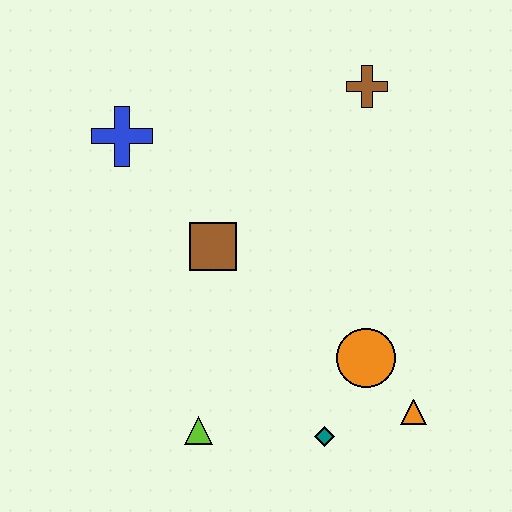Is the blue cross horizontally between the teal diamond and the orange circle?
No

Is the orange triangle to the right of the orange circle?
Yes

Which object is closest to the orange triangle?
The orange circle is closest to the orange triangle.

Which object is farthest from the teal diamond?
The blue cross is farthest from the teal diamond.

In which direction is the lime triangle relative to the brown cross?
The lime triangle is below the brown cross.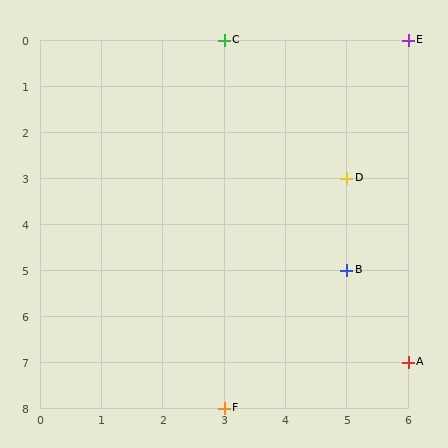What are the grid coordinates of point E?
Point E is at grid coordinates (6, 0).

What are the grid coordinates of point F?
Point F is at grid coordinates (3, 8).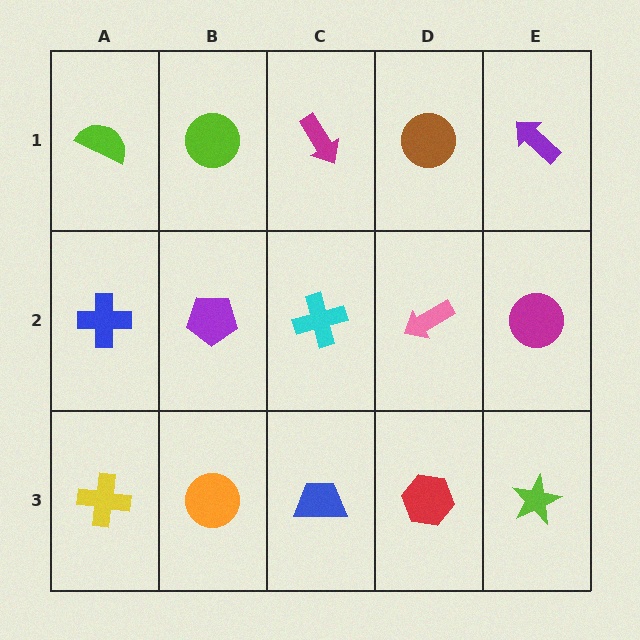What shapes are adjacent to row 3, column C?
A cyan cross (row 2, column C), an orange circle (row 3, column B), a red hexagon (row 3, column D).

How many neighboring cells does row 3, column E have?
2.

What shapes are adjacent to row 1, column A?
A blue cross (row 2, column A), a lime circle (row 1, column B).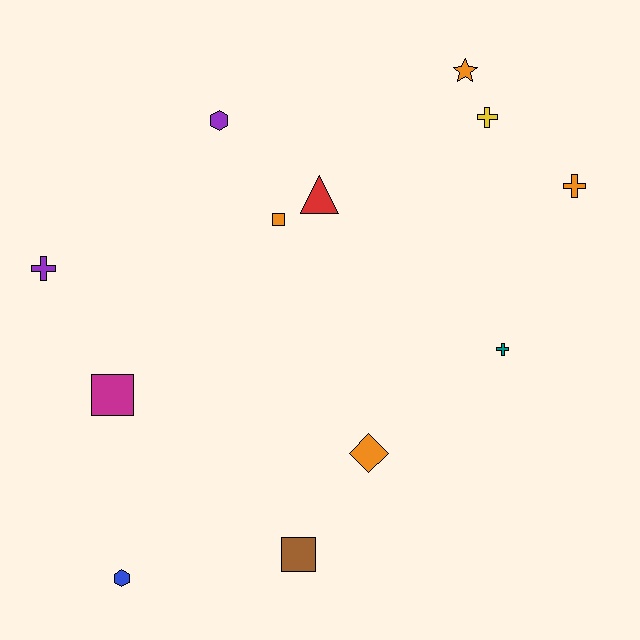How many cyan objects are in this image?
There are no cyan objects.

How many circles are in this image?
There are no circles.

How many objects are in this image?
There are 12 objects.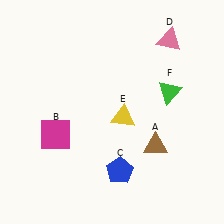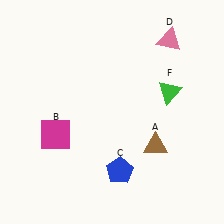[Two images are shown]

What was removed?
The yellow triangle (E) was removed in Image 2.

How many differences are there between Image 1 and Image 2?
There is 1 difference between the two images.